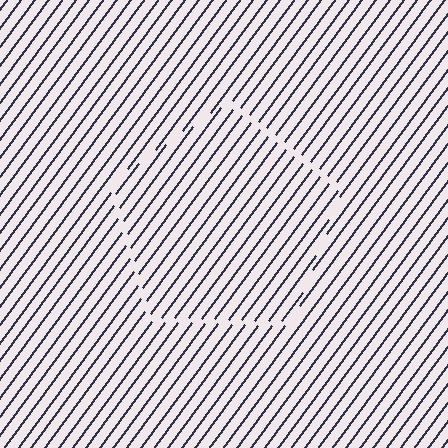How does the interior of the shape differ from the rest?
The interior of the shape contains the same grating, shifted by half a period — the contour is defined by the phase discontinuity where line-ends from the inner and outer gratings abut.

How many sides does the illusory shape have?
5 sides — the line-ends trace a pentagon.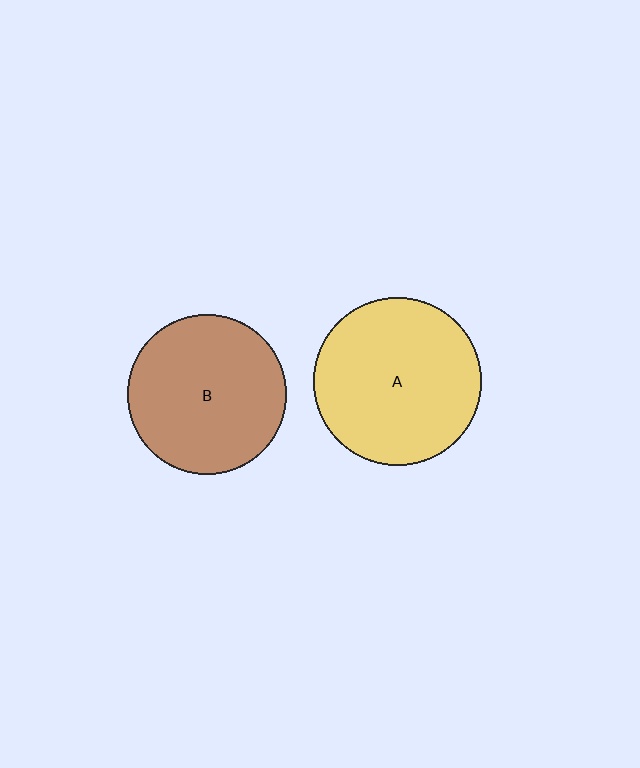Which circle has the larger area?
Circle A (yellow).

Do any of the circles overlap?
No, none of the circles overlap.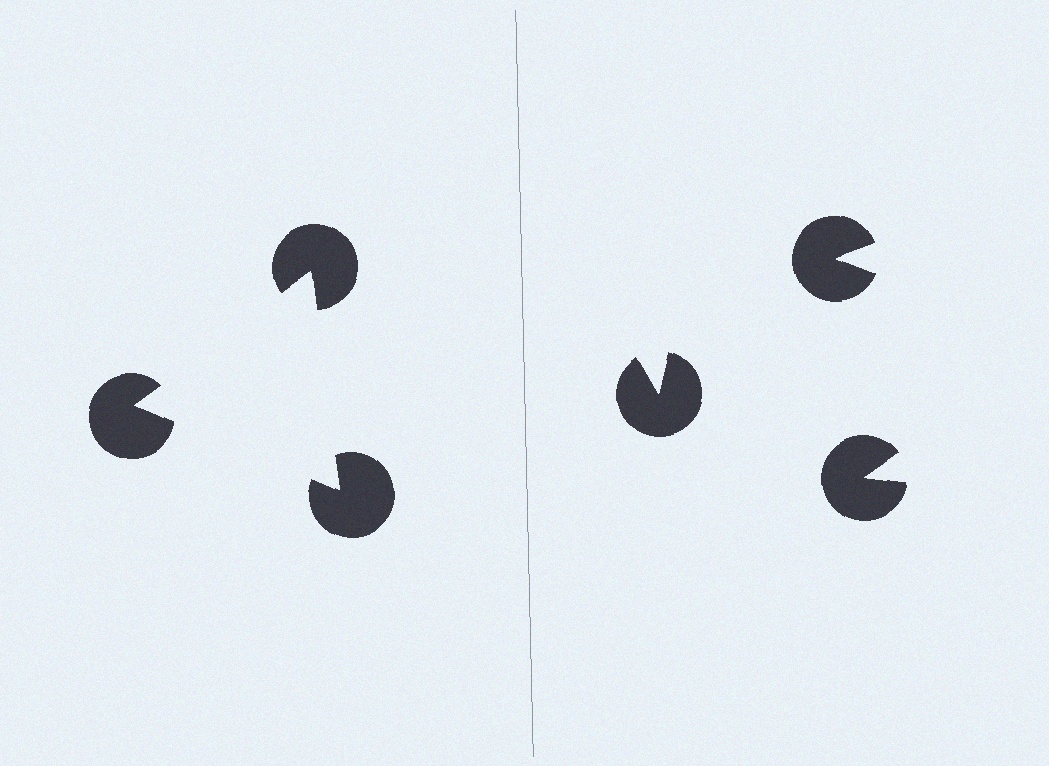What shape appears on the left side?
An illusory triangle.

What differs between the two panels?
The pac-man discs are positioned identically on both sides; only the wedge orientations differ. On the left they align to a triangle; on the right they are misaligned.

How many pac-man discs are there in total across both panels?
6 — 3 on each side.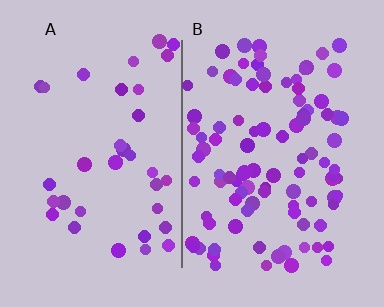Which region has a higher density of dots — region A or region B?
B (the right).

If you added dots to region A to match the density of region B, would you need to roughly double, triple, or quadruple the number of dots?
Approximately triple.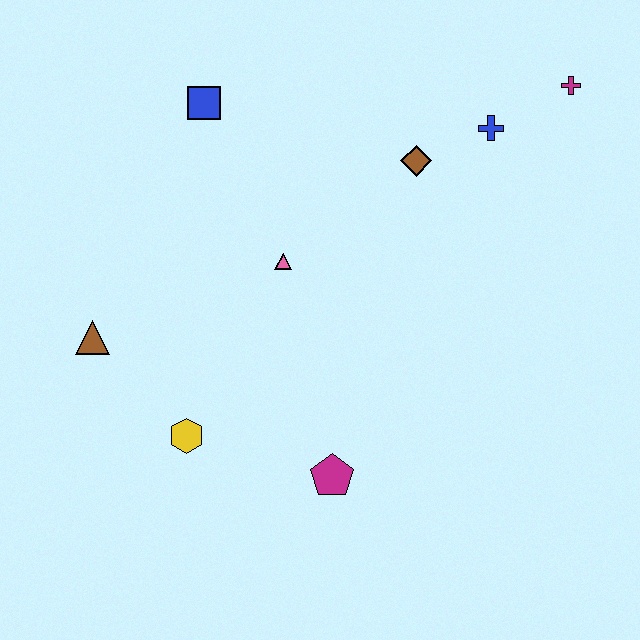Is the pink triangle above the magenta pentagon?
Yes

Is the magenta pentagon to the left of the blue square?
No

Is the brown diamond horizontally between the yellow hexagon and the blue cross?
Yes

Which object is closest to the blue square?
The pink triangle is closest to the blue square.